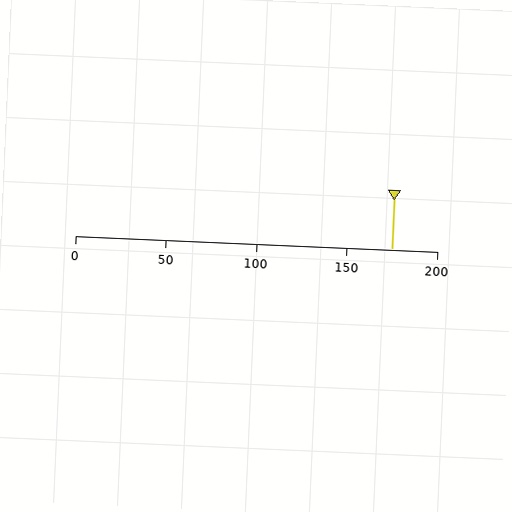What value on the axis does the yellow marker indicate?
The marker indicates approximately 175.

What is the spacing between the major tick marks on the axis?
The major ticks are spaced 50 apart.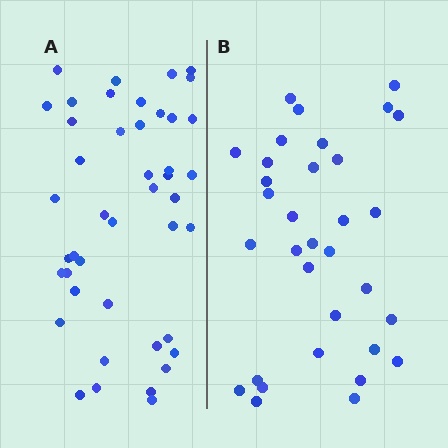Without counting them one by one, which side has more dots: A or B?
Region A (the left region) has more dots.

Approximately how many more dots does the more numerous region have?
Region A has roughly 12 or so more dots than region B.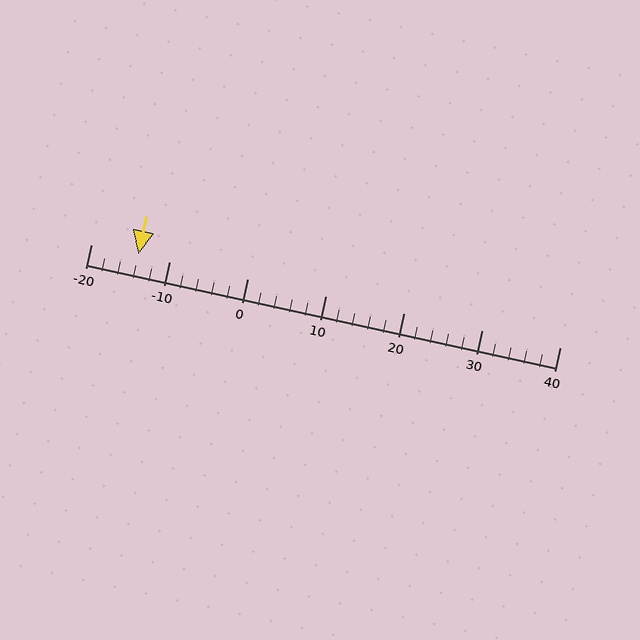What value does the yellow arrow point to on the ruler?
The yellow arrow points to approximately -14.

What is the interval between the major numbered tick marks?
The major tick marks are spaced 10 units apart.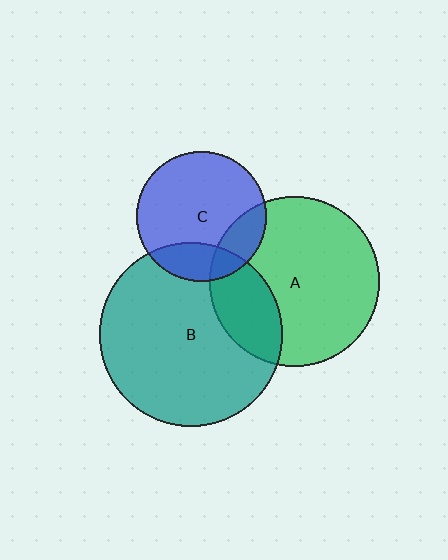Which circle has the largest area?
Circle B (teal).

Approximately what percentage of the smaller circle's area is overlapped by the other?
Approximately 20%.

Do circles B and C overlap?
Yes.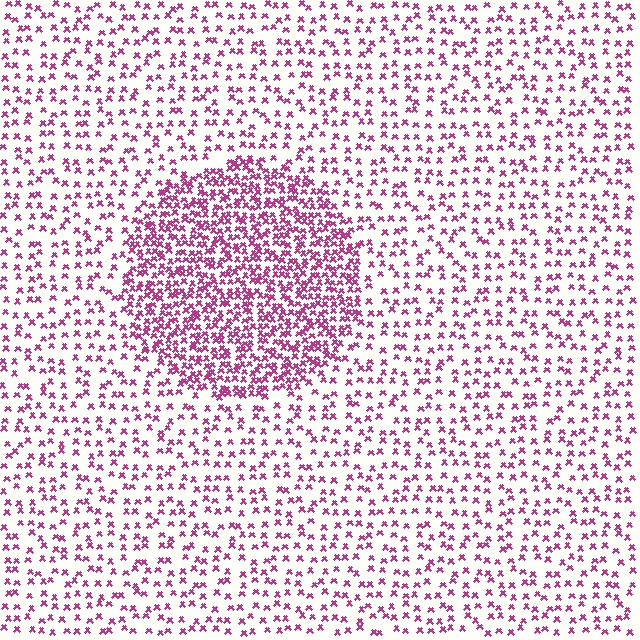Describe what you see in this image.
The image contains small magenta elements arranged at two different densities. A circle-shaped region is visible where the elements are more densely packed than the surrounding area.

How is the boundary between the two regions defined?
The boundary is defined by a change in element density (approximately 2.5x ratio). All elements are the same color, size, and shape.